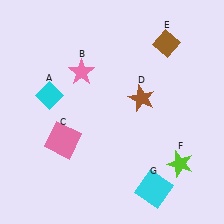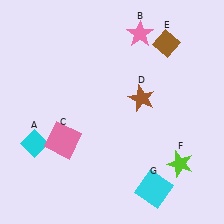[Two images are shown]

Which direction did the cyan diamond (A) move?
The cyan diamond (A) moved down.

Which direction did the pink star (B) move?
The pink star (B) moved right.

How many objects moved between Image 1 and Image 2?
2 objects moved between the two images.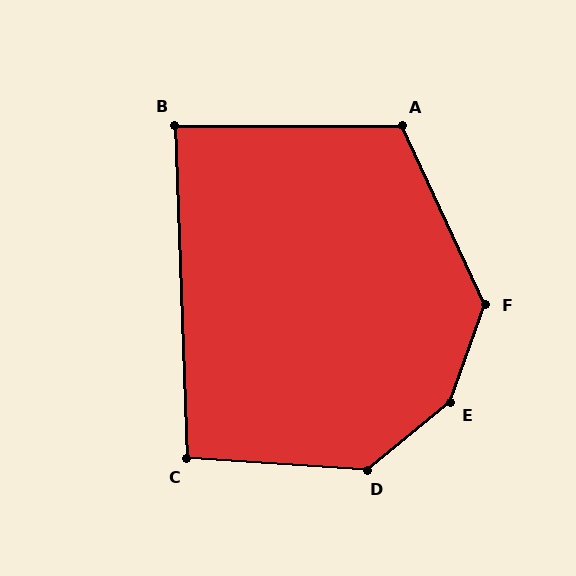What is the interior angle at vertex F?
Approximately 135 degrees (obtuse).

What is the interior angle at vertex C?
Approximately 96 degrees (obtuse).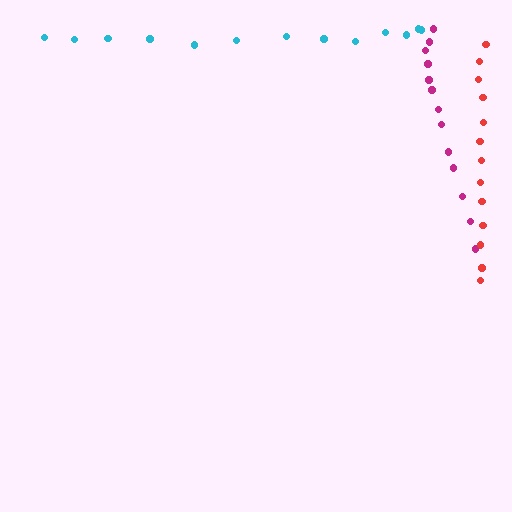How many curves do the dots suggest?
There are 3 distinct paths.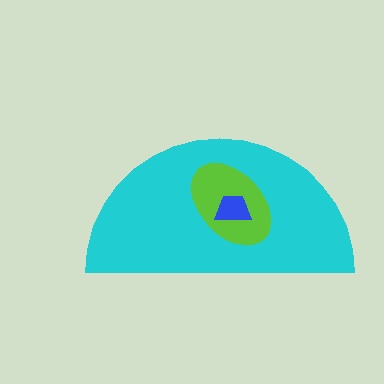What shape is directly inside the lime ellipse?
The blue trapezoid.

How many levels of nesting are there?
3.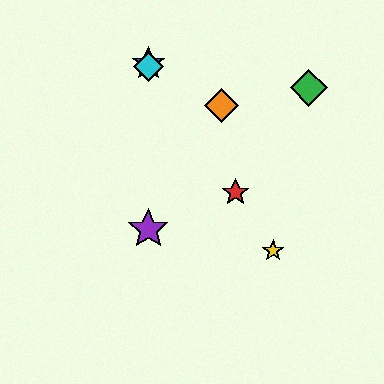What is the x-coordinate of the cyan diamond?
The cyan diamond is at x≈148.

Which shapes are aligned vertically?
The blue star, the purple star, the cyan diamond are aligned vertically.